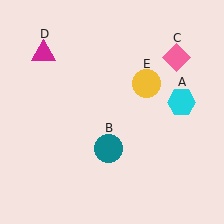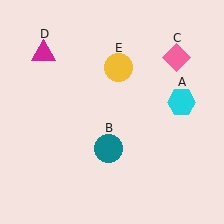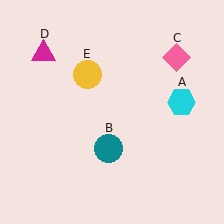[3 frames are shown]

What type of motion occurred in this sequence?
The yellow circle (object E) rotated counterclockwise around the center of the scene.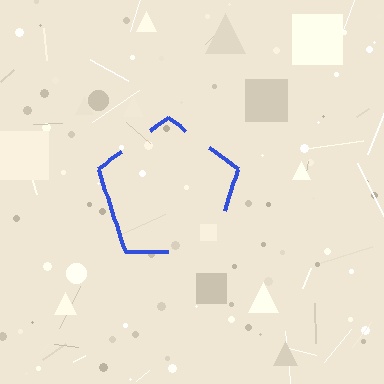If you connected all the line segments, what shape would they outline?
They would outline a pentagon.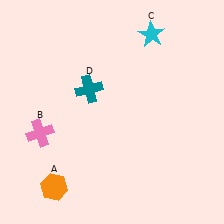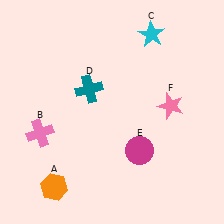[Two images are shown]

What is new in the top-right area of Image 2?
A pink star (F) was added in the top-right area of Image 2.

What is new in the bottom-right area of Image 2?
A magenta circle (E) was added in the bottom-right area of Image 2.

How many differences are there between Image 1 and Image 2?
There are 2 differences between the two images.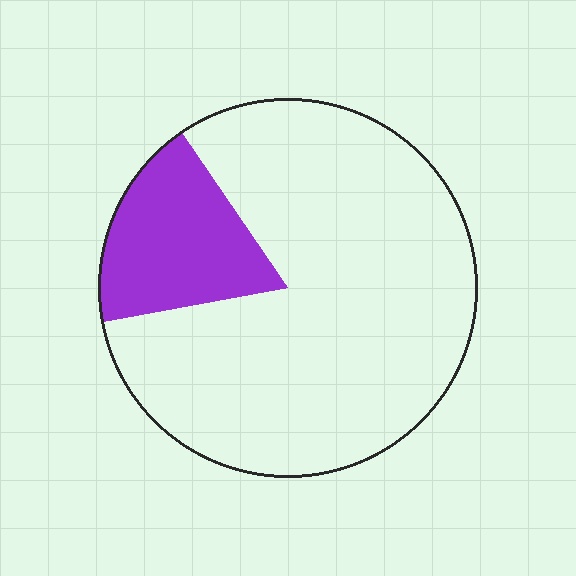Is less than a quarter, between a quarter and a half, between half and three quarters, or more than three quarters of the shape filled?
Less than a quarter.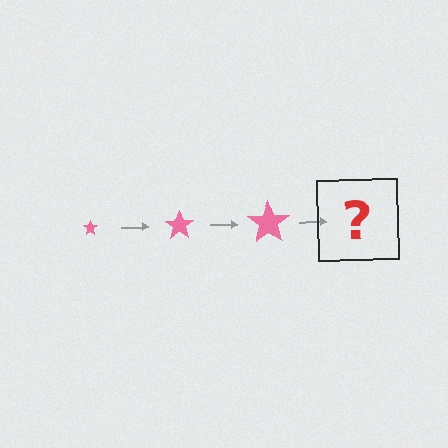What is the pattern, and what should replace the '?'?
The pattern is that the star gets progressively larger each step. The '?' should be a pink star, larger than the previous one.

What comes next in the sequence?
The next element should be a pink star, larger than the previous one.